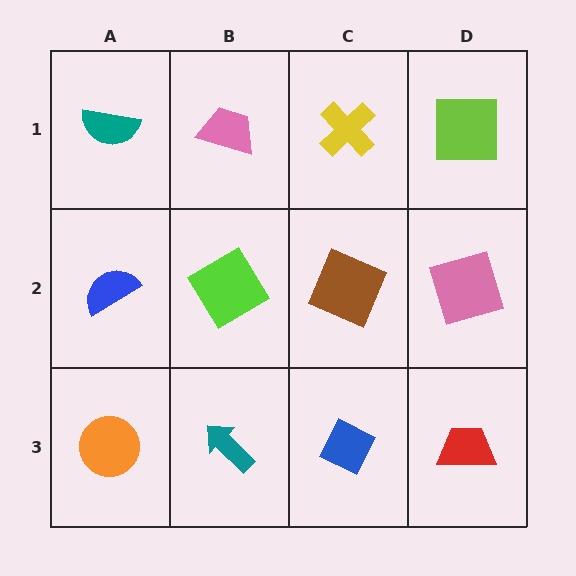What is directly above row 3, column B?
A lime diamond.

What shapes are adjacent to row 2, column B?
A pink trapezoid (row 1, column B), a teal arrow (row 3, column B), a blue semicircle (row 2, column A), a brown square (row 2, column C).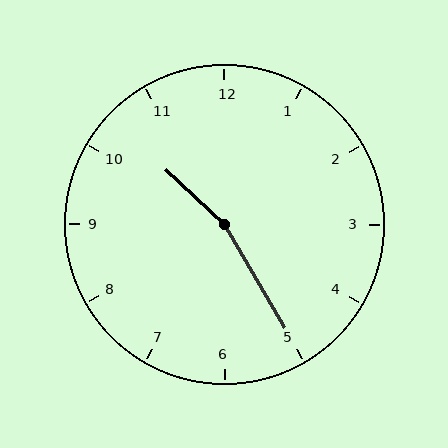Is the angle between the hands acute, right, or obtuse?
It is obtuse.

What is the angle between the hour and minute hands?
Approximately 162 degrees.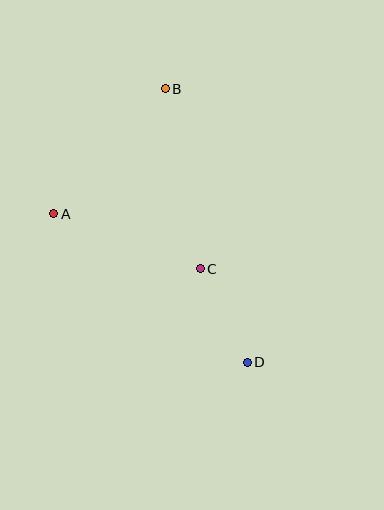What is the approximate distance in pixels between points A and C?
The distance between A and C is approximately 156 pixels.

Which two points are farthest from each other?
Points B and D are farthest from each other.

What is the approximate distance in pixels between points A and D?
The distance between A and D is approximately 244 pixels.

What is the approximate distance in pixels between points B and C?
The distance between B and C is approximately 183 pixels.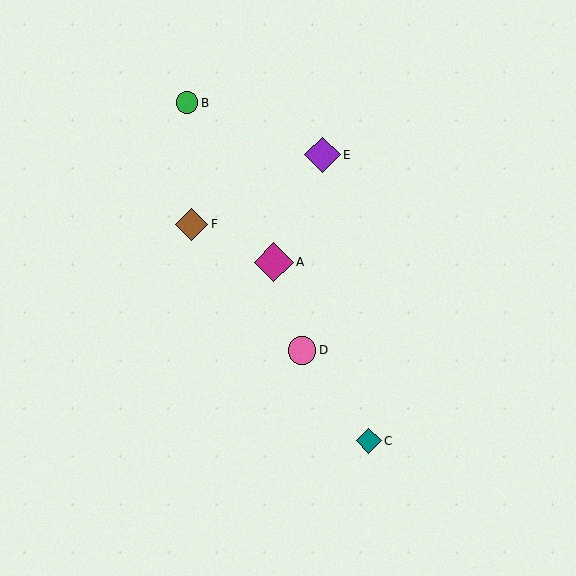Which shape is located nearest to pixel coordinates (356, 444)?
The teal diamond (labeled C) at (369, 441) is nearest to that location.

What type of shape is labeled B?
Shape B is a green circle.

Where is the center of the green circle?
The center of the green circle is at (187, 103).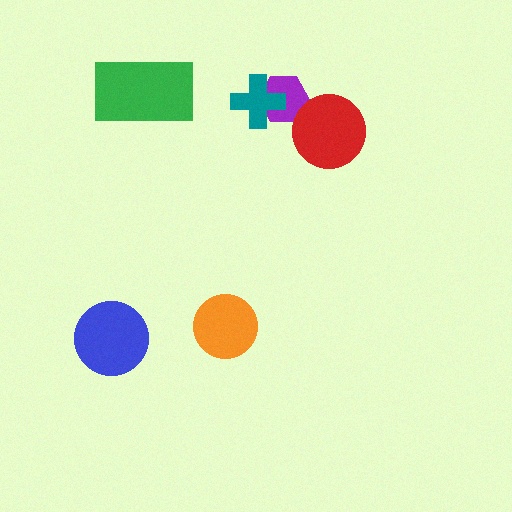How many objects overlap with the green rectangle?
0 objects overlap with the green rectangle.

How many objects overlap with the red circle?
1 object overlaps with the red circle.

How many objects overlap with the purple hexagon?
2 objects overlap with the purple hexagon.